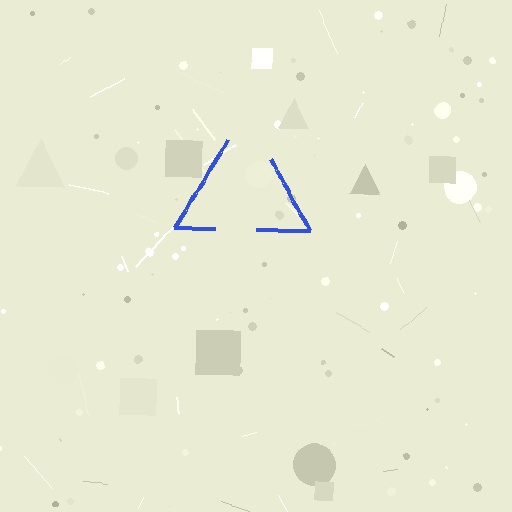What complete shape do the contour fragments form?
The contour fragments form a triangle.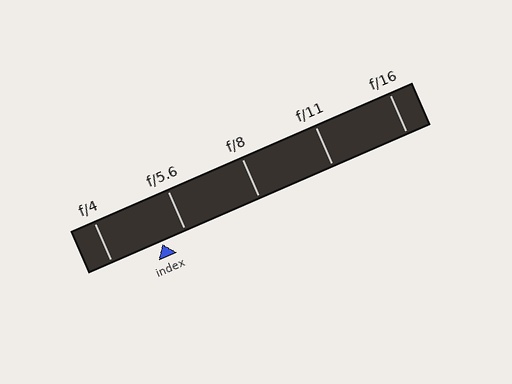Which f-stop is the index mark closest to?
The index mark is closest to f/5.6.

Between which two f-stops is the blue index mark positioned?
The index mark is between f/4 and f/5.6.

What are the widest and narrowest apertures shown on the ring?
The widest aperture shown is f/4 and the narrowest is f/16.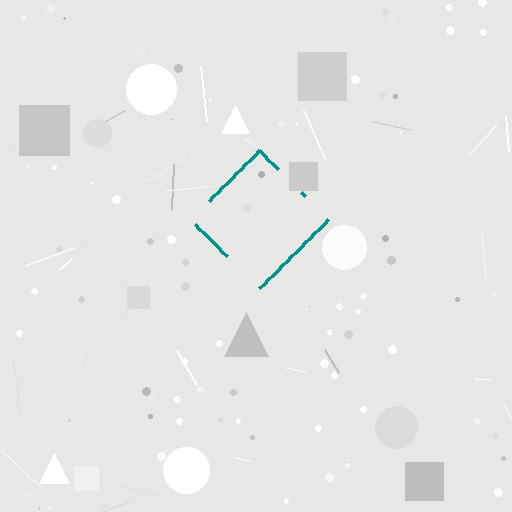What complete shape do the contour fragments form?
The contour fragments form a diamond.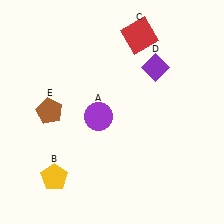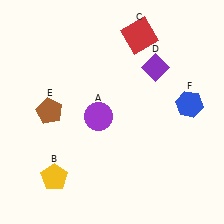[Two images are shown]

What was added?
A blue hexagon (F) was added in Image 2.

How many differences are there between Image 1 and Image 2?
There is 1 difference between the two images.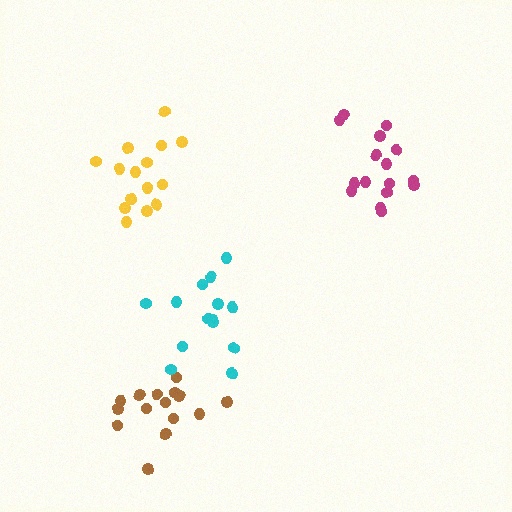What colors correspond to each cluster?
The clusters are colored: brown, magenta, yellow, cyan.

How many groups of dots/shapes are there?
There are 4 groups.